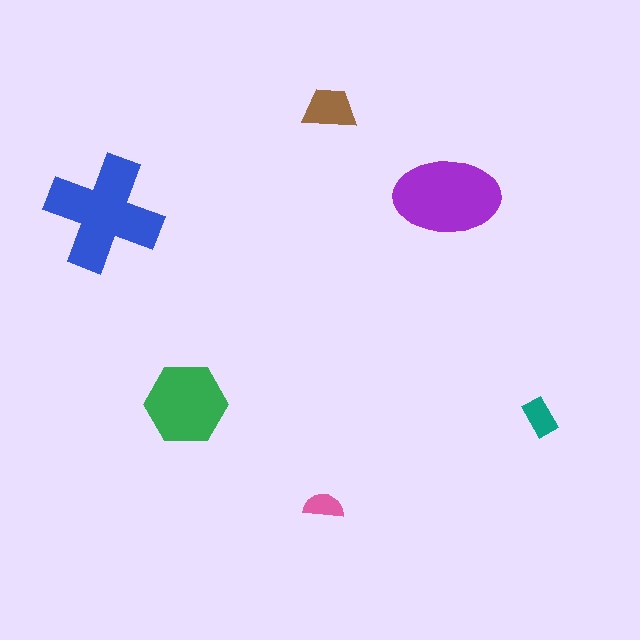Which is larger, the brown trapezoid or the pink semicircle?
The brown trapezoid.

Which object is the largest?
The blue cross.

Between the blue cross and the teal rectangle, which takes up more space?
The blue cross.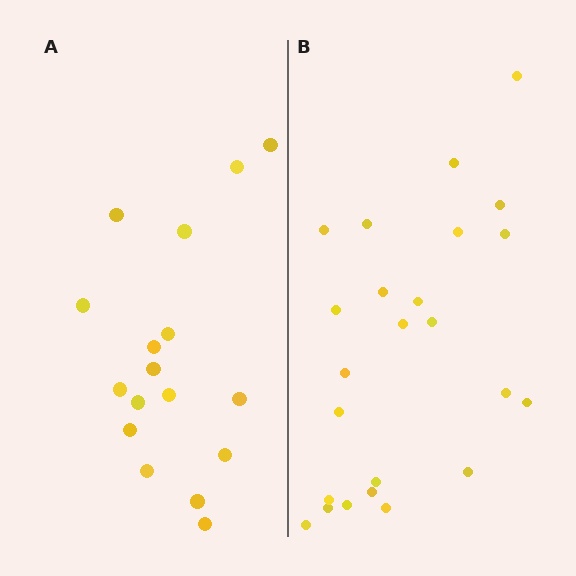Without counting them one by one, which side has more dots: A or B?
Region B (the right region) has more dots.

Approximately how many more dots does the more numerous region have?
Region B has roughly 8 or so more dots than region A.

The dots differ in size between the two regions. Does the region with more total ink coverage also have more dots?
No. Region A has more total ink coverage because its dots are larger, but region B actually contains more individual dots. Total area can be misleading — the number of items is what matters here.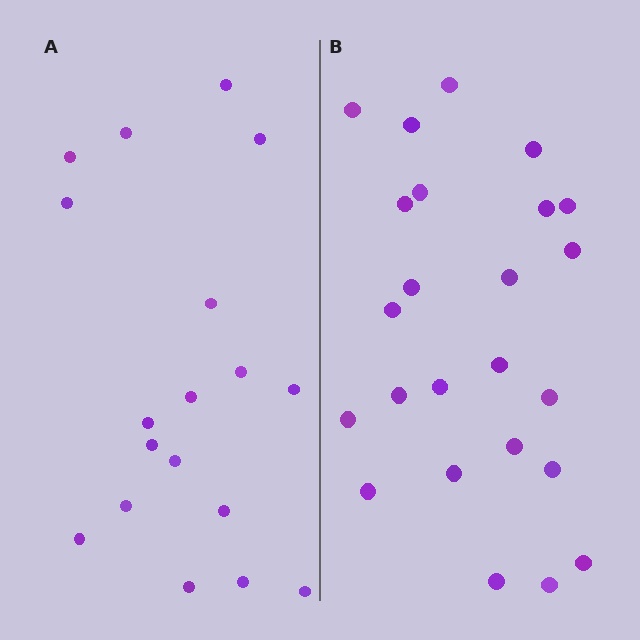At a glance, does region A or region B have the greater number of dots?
Region B (the right region) has more dots.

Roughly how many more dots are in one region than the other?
Region B has about 6 more dots than region A.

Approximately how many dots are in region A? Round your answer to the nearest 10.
About 20 dots. (The exact count is 18, which rounds to 20.)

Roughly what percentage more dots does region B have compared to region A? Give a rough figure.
About 35% more.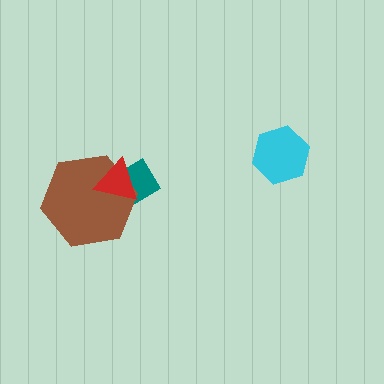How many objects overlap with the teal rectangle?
2 objects overlap with the teal rectangle.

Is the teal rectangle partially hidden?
Yes, it is partially covered by another shape.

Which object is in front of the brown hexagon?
The red triangle is in front of the brown hexagon.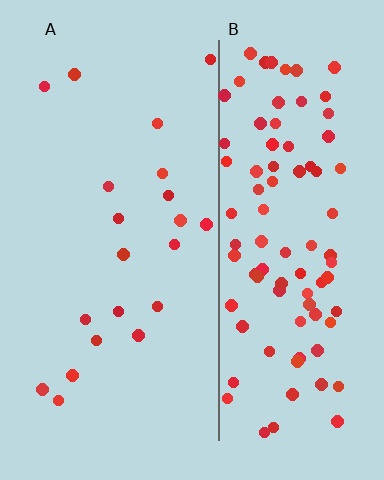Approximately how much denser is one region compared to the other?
Approximately 4.7× — region B over region A.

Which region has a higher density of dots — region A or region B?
B (the right).